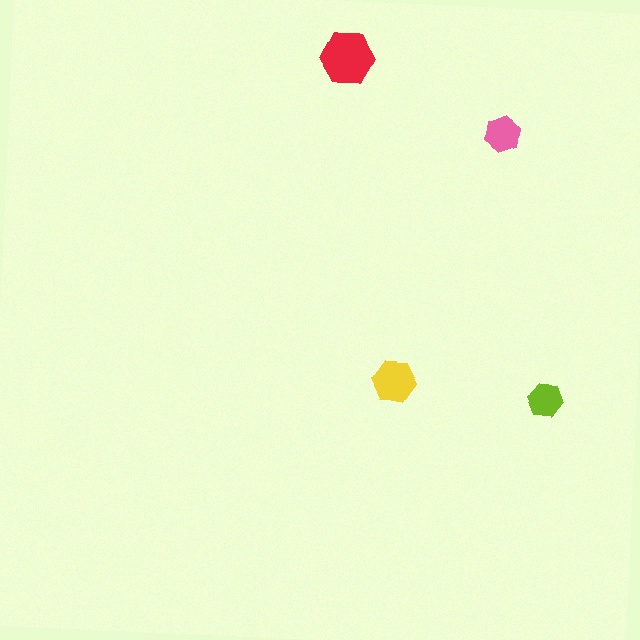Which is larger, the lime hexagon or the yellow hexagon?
The yellow one.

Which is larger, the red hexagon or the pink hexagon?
The red one.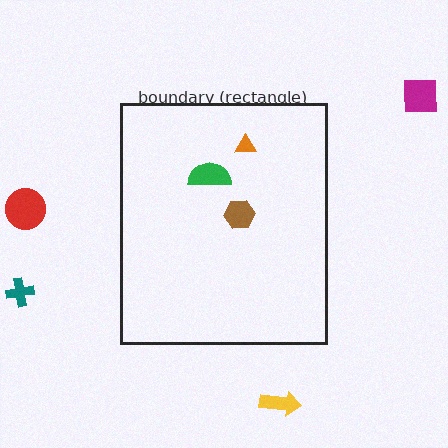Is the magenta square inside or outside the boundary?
Outside.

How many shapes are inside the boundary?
3 inside, 4 outside.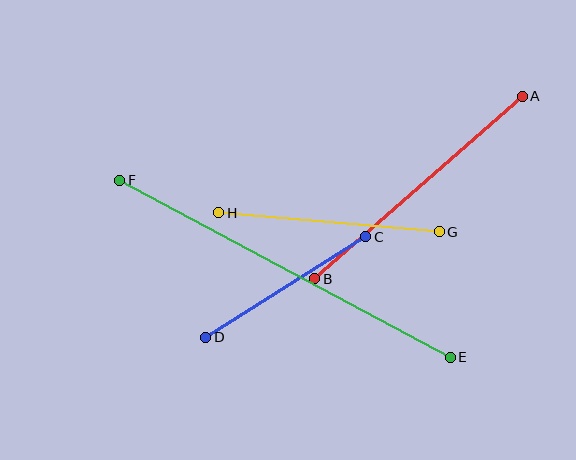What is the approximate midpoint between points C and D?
The midpoint is at approximately (286, 287) pixels.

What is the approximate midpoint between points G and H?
The midpoint is at approximately (329, 222) pixels.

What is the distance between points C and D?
The distance is approximately 189 pixels.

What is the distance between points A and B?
The distance is approximately 276 pixels.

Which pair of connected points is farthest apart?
Points E and F are farthest apart.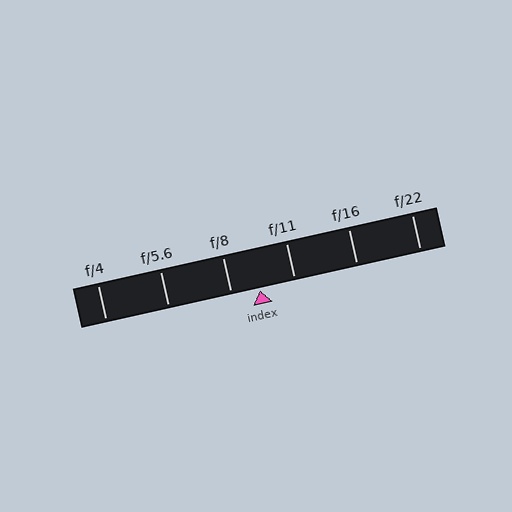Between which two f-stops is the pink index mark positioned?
The index mark is between f/8 and f/11.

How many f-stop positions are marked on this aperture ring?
There are 6 f-stop positions marked.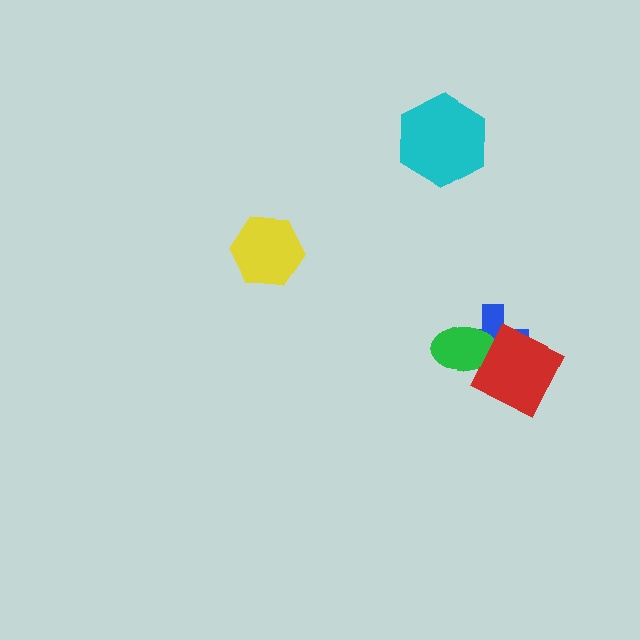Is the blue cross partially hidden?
Yes, it is partially covered by another shape.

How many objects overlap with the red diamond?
2 objects overlap with the red diamond.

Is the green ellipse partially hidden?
Yes, it is partially covered by another shape.